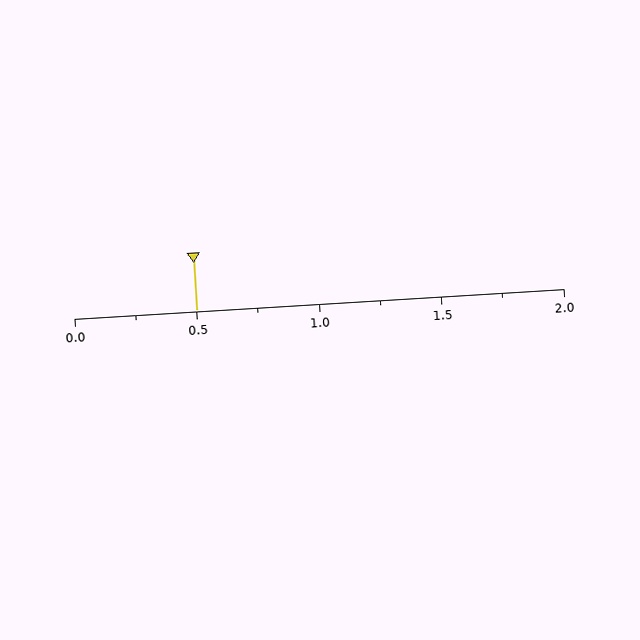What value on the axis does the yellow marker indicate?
The marker indicates approximately 0.5.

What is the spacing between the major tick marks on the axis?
The major ticks are spaced 0.5 apart.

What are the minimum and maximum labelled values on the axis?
The axis runs from 0.0 to 2.0.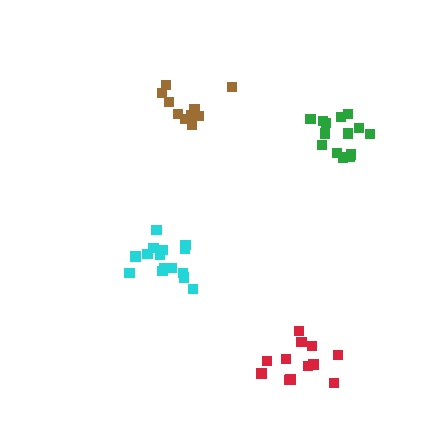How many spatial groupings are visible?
There are 4 spatial groupings.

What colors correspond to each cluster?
The clusters are colored: cyan, green, red, brown.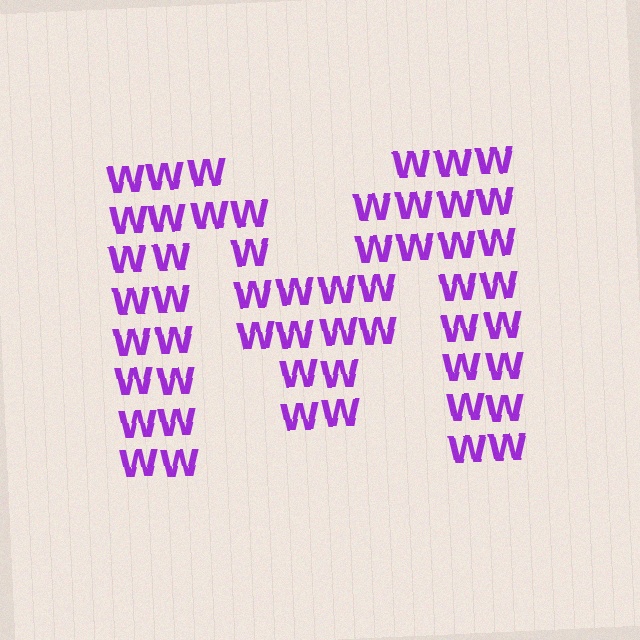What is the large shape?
The large shape is the letter M.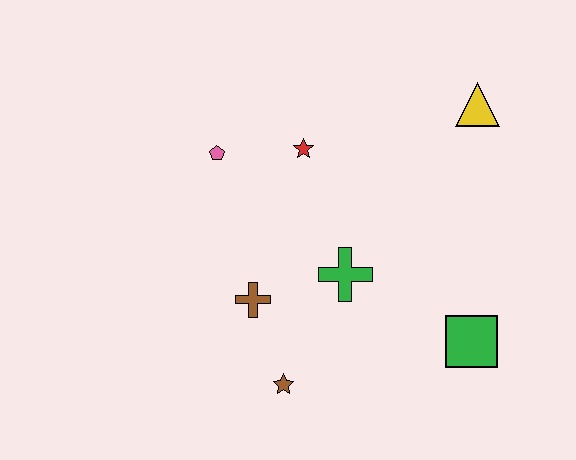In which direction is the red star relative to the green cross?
The red star is above the green cross.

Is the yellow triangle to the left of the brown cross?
No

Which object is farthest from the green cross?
The yellow triangle is farthest from the green cross.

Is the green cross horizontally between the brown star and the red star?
No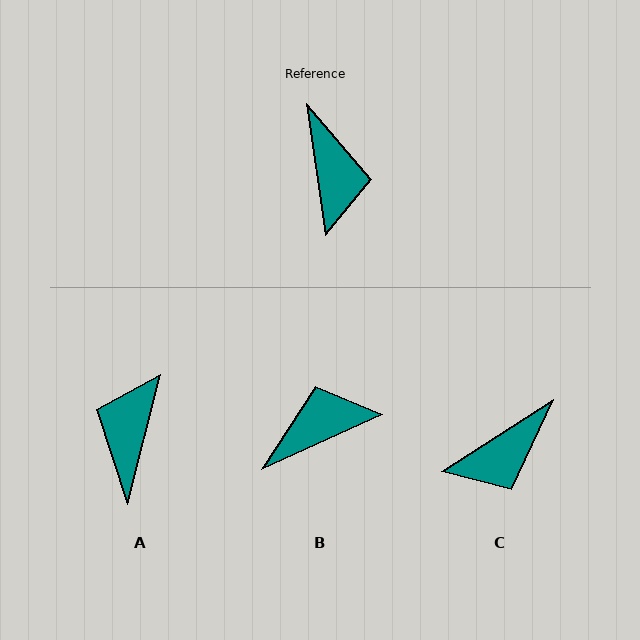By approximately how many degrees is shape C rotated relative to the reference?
Approximately 65 degrees clockwise.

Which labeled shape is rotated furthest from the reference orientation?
A, about 158 degrees away.